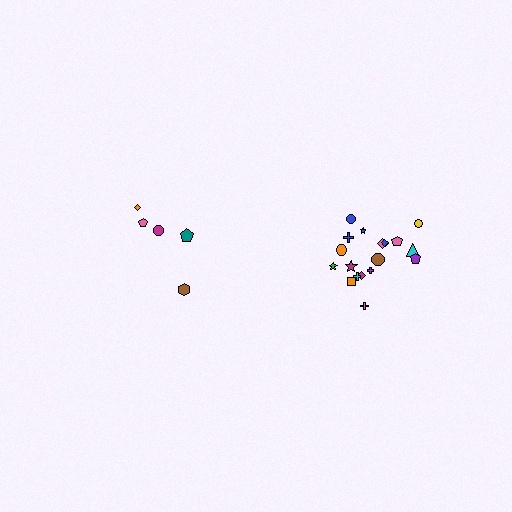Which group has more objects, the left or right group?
The right group.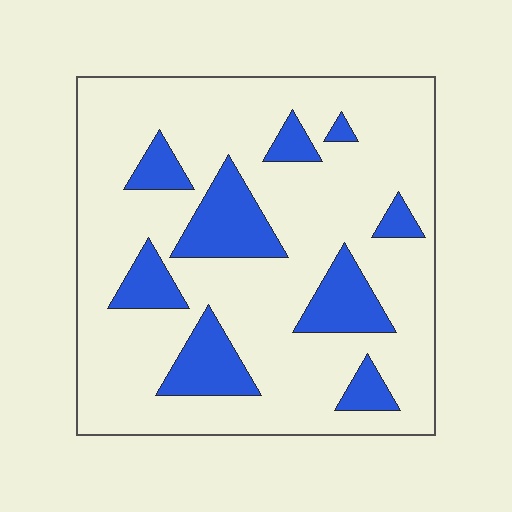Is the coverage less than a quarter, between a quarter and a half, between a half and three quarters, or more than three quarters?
Less than a quarter.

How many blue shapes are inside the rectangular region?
9.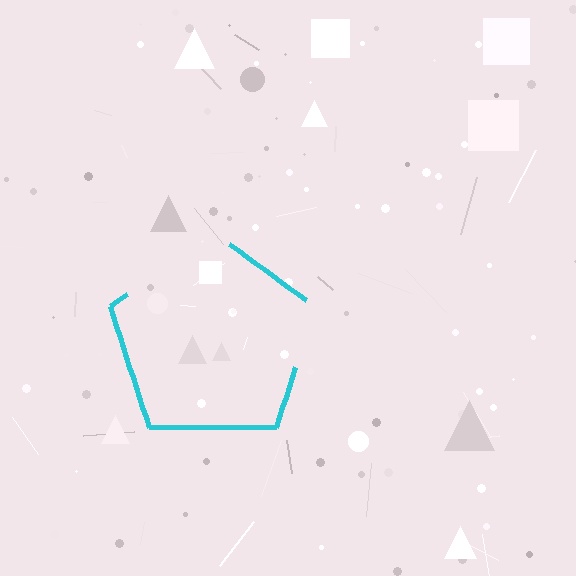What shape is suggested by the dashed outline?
The dashed outline suggests a pentagon.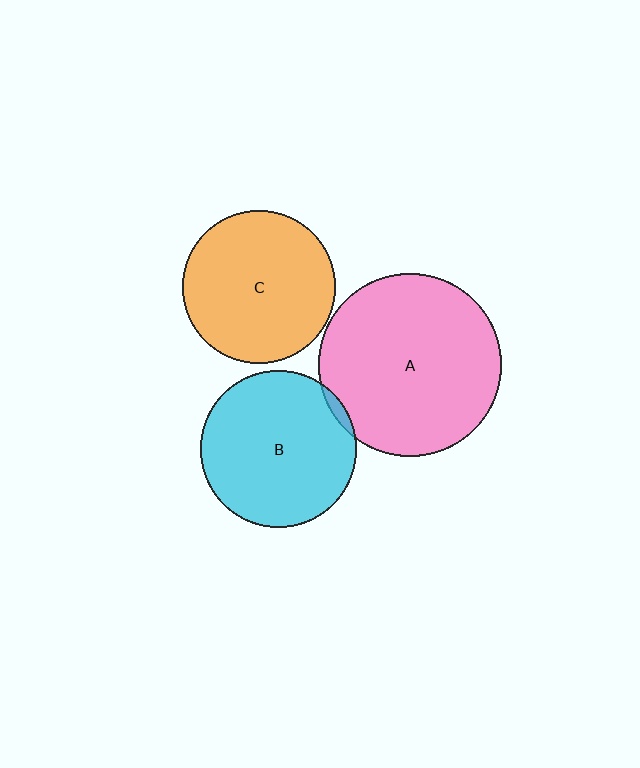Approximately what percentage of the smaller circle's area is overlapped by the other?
Approximately 5%.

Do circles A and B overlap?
Yes.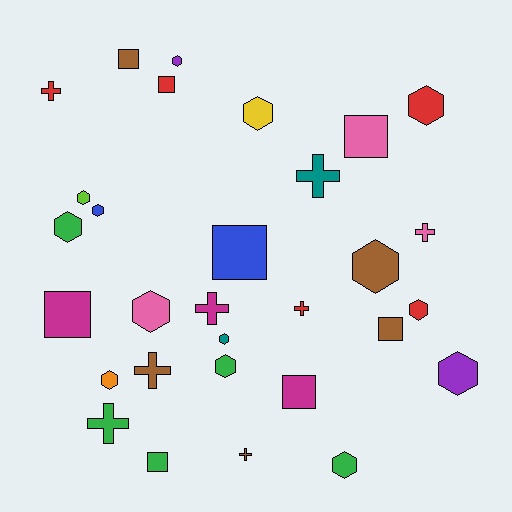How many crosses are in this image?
There are 8 crosses.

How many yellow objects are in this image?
There is 1 yellow object.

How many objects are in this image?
There are 30 objects.